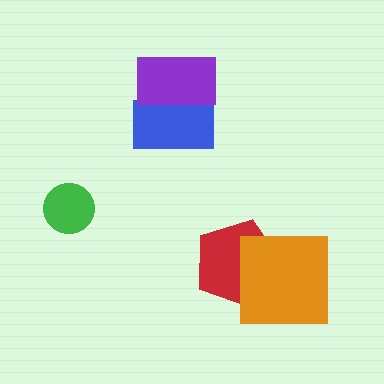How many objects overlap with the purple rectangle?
1 object overlaps with the purple rectangle.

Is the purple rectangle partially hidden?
No, no other shape covers it.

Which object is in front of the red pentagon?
The orange square is in front of the red pentagon.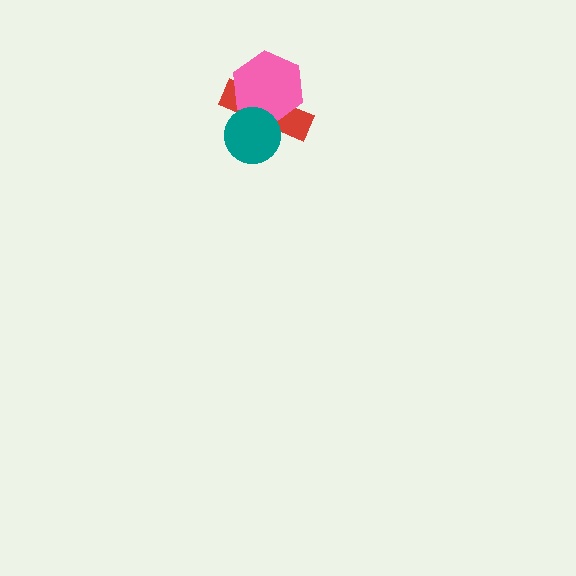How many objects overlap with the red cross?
2 objects overlap with the red cross.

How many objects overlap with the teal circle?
2 objects overlap with the teal circle.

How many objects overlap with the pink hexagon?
2 objects overlap with the pink hexagon.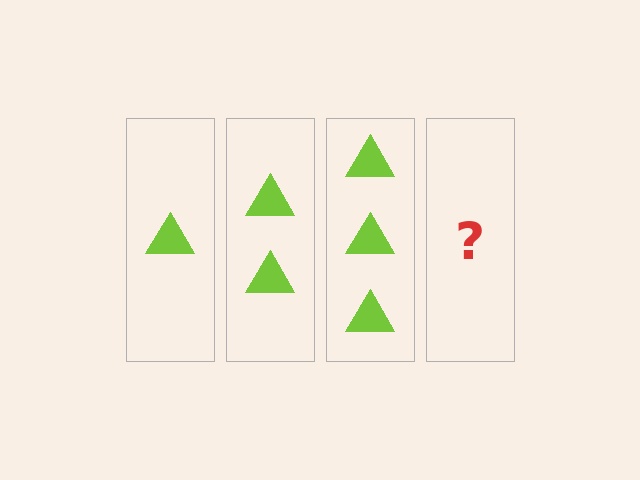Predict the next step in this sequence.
The next step is 4 triangles.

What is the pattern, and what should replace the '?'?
The pattern is that each step adds one more triangle. The '?' should be 4 triangles.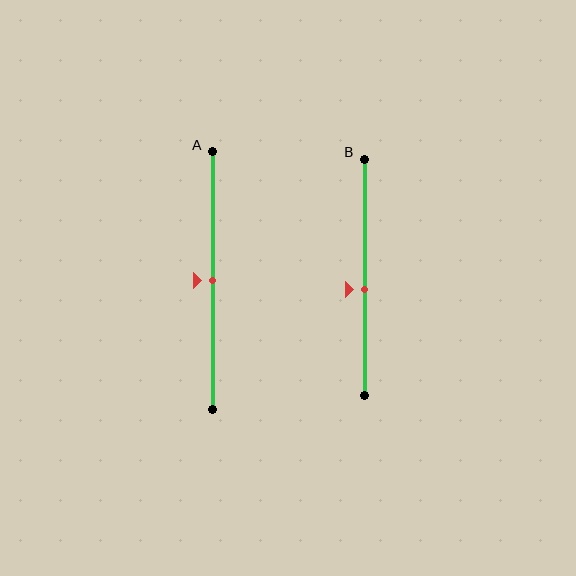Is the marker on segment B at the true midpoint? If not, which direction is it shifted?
No, the marker on segment B is shifted downward by about 5% of the segment length.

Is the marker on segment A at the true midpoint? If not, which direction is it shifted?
Yes, the marker on segment A is at the true midpoint.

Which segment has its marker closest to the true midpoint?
Segment A has its marker closest to the true midpoint.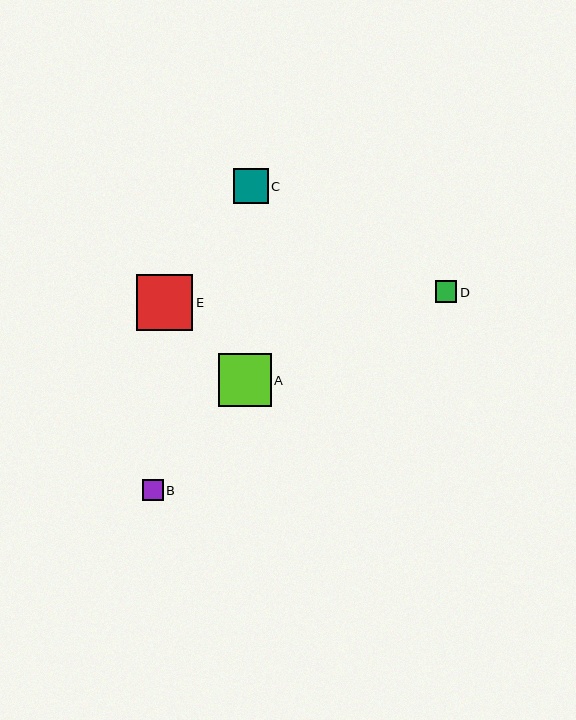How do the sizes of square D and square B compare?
Square D and square B are approximately the same size.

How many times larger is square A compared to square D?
Square A is approximately 2.4 times the size of square D.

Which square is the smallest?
Square B is the smallest with a size of approximately 20 pixels.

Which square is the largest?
Square E is the largest with a size of approximately 56 pixels.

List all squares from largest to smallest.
From largest to smallest: E, A, C, D, B.